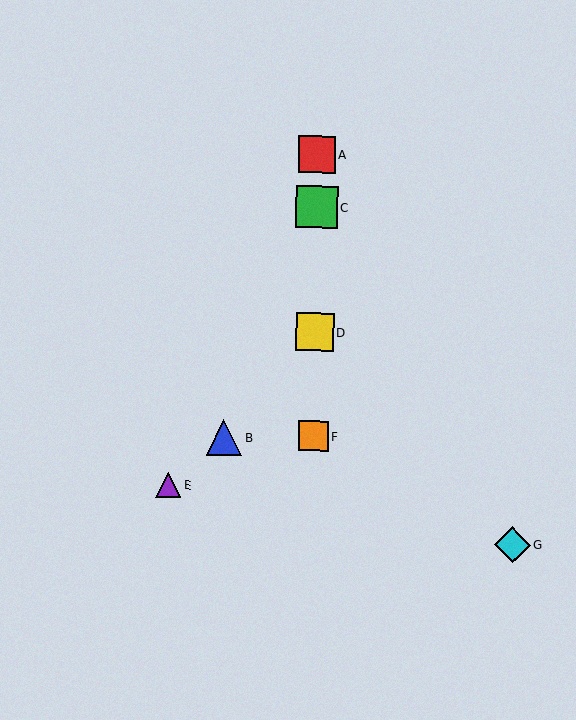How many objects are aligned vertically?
4 objects (A, C, D, F) are aligned vertically.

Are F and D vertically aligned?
Yes, both are at x≈313.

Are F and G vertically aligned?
No, F is at x≈313 and G is at x≈512.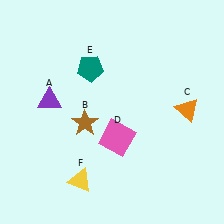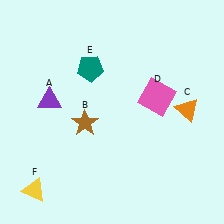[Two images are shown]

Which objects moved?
The objects that moved are: the pink square (D), the yellow triangle (F).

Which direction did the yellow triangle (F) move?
The yellow triangle (F) moved left.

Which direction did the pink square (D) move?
The pink square (D) moved up.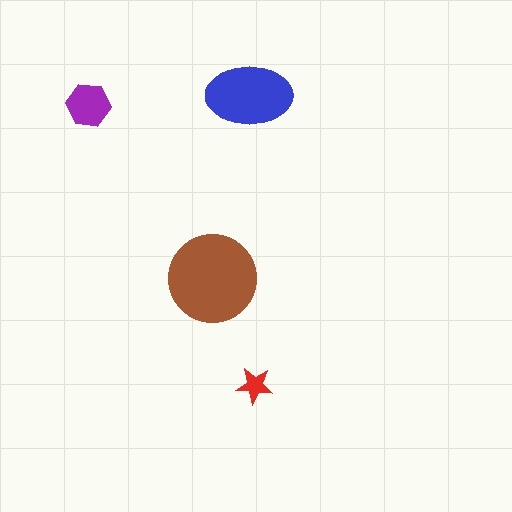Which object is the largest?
The brown circle.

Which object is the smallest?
The red star.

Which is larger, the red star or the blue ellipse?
The blue ellipse.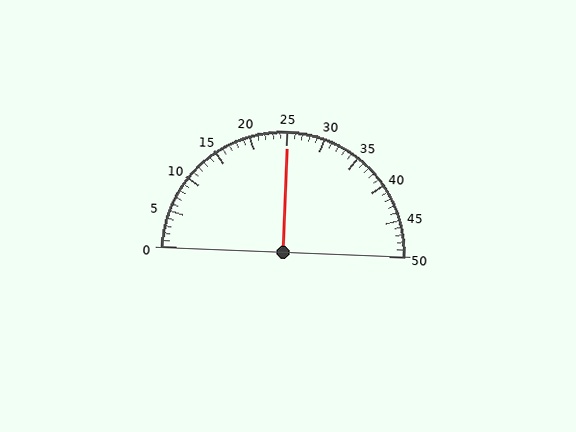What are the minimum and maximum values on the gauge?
The gauge ranges from 0 to 50.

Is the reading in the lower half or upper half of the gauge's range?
The reading is in the upper half of the range (0 to 50).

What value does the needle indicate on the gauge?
The needle indicates approximately 25.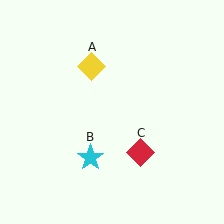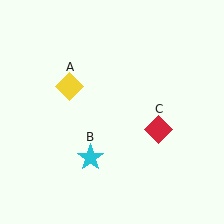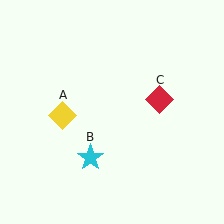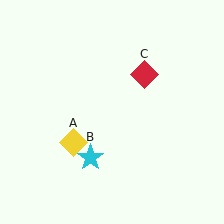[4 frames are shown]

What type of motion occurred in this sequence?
The yellow diamond (object A), red diamond (object C) rotated counterclockwise around the center of the scene.